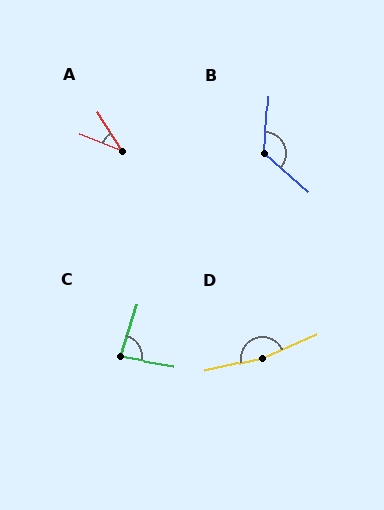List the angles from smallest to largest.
A (37°), C (82°), B (127°), D (169°).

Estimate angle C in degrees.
Approximately 82 degrees.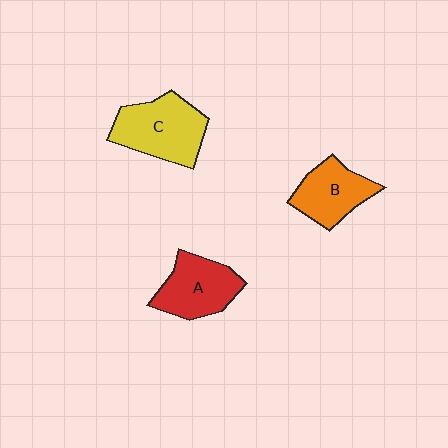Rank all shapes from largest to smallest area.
From largest to smallest: C (yellow), A (red), B (orange).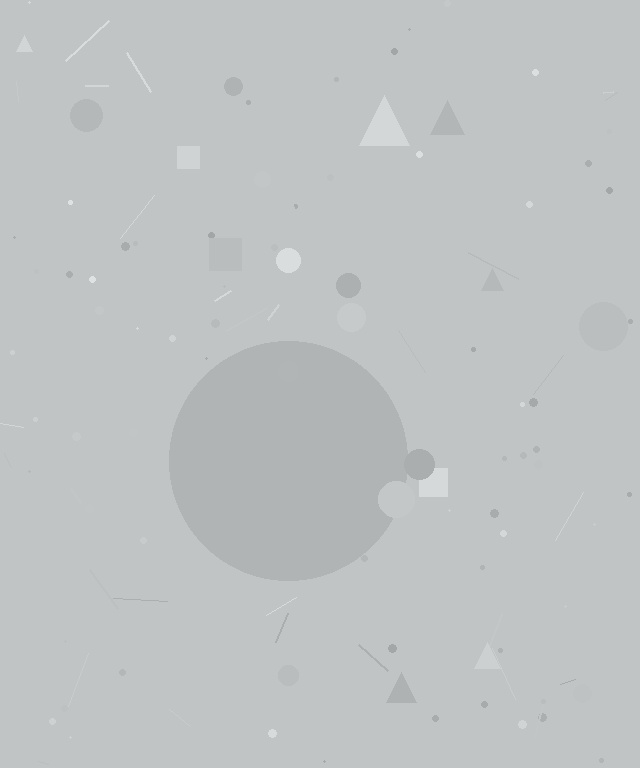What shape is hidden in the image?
A circle is hidden in the image.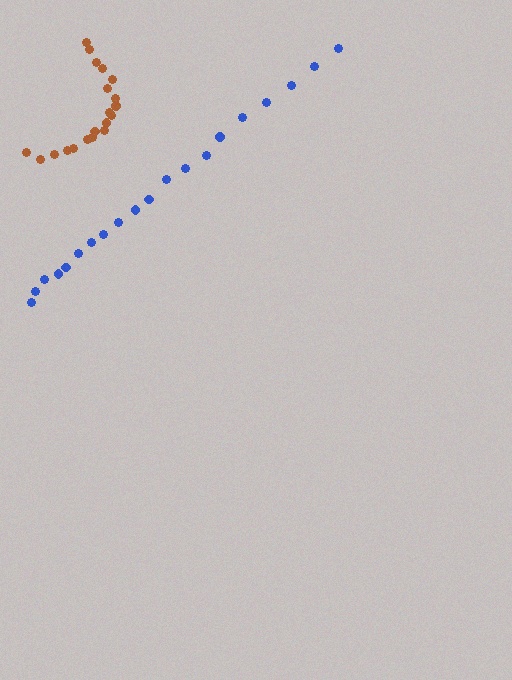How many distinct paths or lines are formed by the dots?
There are 2 distinct paths.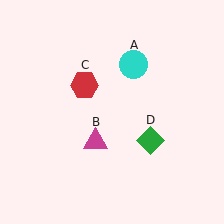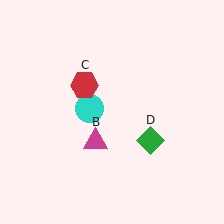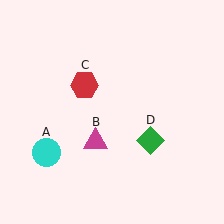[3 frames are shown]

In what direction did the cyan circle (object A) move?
The cyan circle (object A) moved down and to the left.